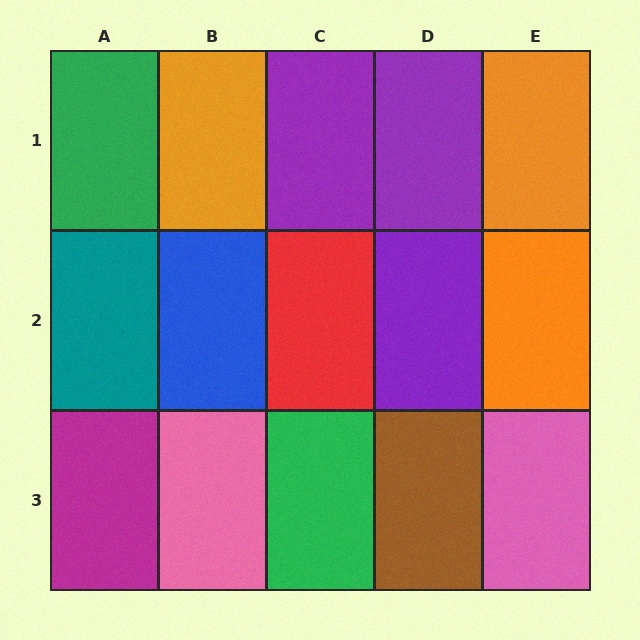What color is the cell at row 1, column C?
Purple.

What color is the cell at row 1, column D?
Purple.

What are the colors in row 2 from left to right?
Teal, blue, red, purple, orange.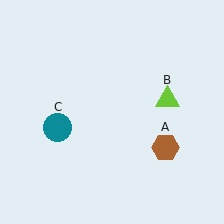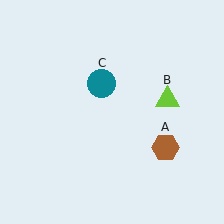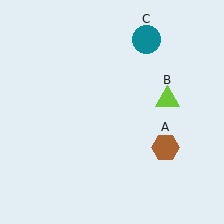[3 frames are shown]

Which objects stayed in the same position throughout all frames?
Brown hexagon (object A) and lime triangle (object B) remained stationary.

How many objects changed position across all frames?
1 object changed position: teal circle (object C).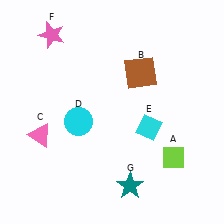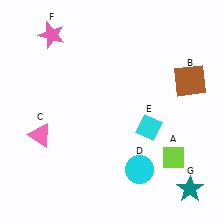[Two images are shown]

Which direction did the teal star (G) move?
The teal star (G) moved right.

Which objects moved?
The objects that moved are: the brown square (B), the cyan circle (D), the teal star (G).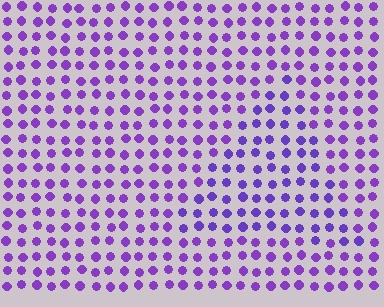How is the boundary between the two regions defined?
The boundary is defined purely by a slight shift in hue (about 15 degrees). Spacing, size, and orientation are identical on both sides.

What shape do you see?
I see a triangle.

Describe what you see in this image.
The image is filled with small purple elements in a uniform arrangement. A triangle-shaped region is visible where the elements are tinted to a slightly different hue, forming a subtle color boundary.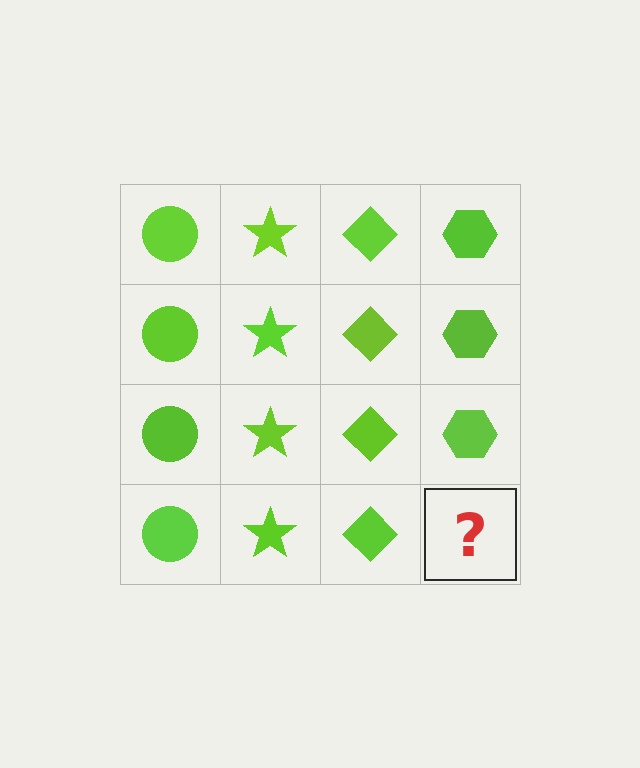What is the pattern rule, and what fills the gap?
The rule is that each column has a consistent shape. The gap should be filled with a lime hexagon.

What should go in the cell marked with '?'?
The missing cell should contain a lime hexagon.